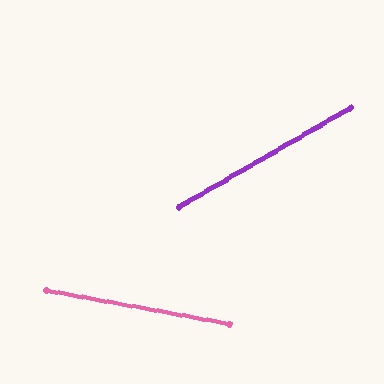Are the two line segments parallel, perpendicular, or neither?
Neither parallel nor perpendicular — they differ by about 40°.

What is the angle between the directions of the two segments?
Approximately 40 degrees.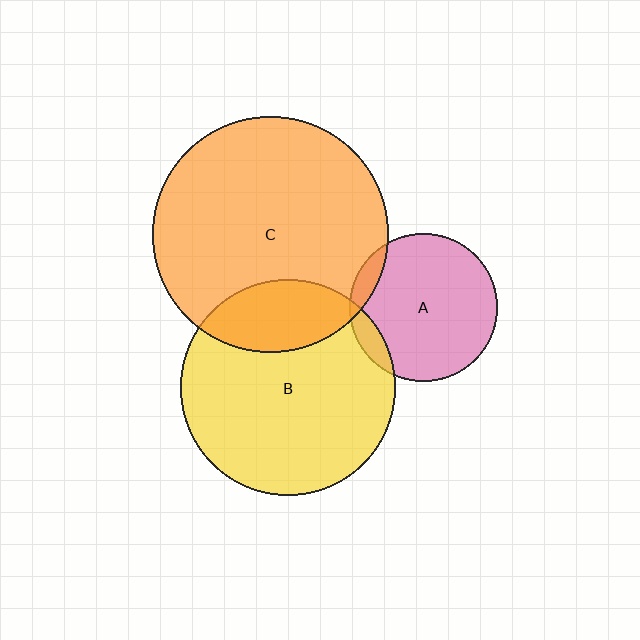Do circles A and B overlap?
Yes.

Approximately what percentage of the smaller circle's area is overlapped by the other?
Approximately 10%.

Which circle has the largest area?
Circle C (orange).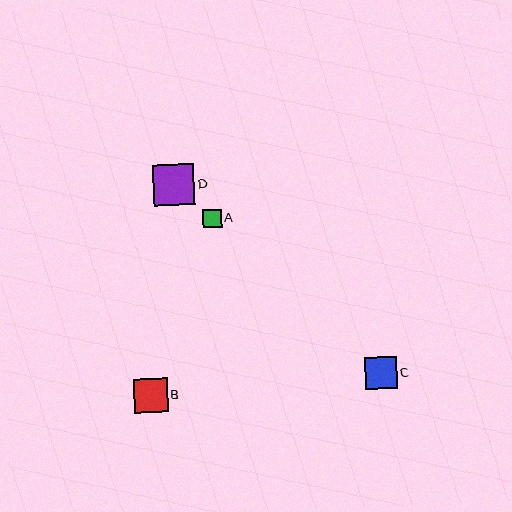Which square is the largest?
Square D is the largest with a size of approximately 41 pixels.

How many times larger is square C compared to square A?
Square C is approximately 1.7 times the size of square A.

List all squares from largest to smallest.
From largest to smallest: D, B, C, A.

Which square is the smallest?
Square A is the smallest with a size of approximately 18 pixels.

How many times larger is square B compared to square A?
Square B is approximately 1.9 times the size of square A.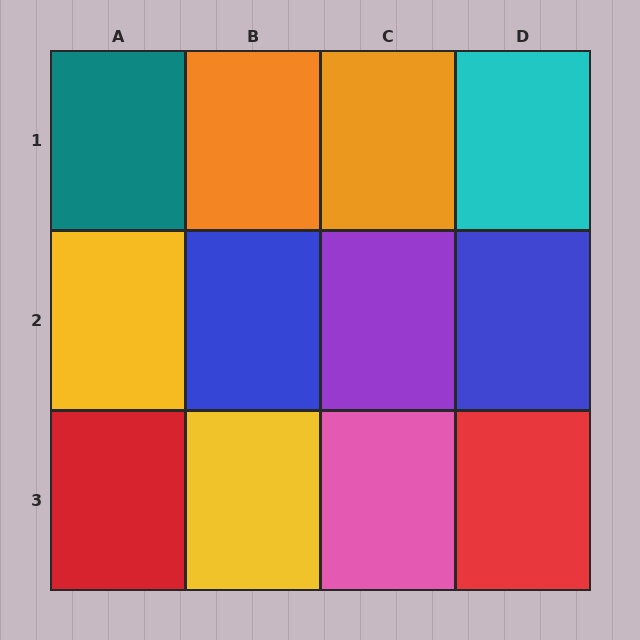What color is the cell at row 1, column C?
Orange.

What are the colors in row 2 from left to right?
Yellow, blue, purple, blue.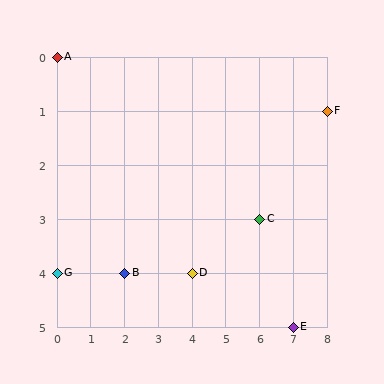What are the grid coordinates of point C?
Point C is at grid coordinates (6, 3).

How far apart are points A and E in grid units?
Points A and E are 7 columns and 5 rows apart (about 8.6 grid units diagonally).